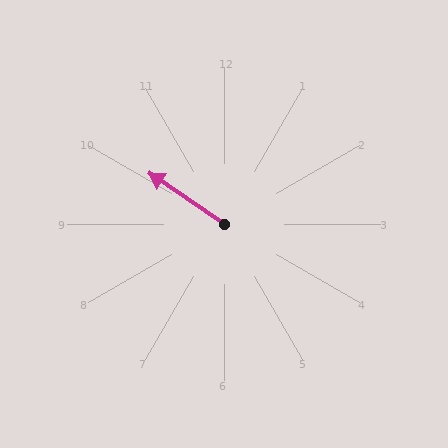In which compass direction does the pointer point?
Northwest.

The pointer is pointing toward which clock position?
Roughly 10 o'clock.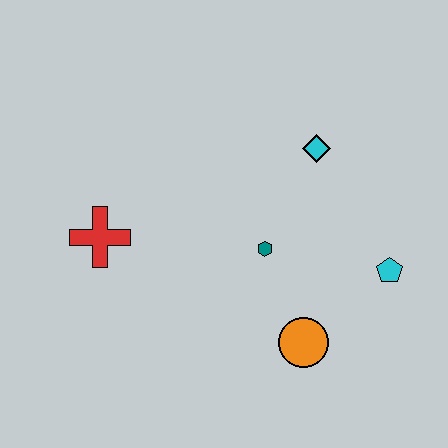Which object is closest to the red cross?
The teal hexagon is closest to the red cross.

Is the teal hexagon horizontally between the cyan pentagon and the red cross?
Yes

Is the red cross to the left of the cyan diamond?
Yes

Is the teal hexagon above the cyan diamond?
No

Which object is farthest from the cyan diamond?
The red cross is farthest from the cyan diamond.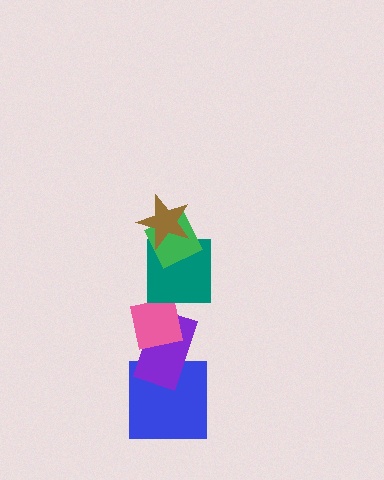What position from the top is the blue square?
The blue square is 6th from the top.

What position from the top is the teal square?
The teal square is 3rd from the top.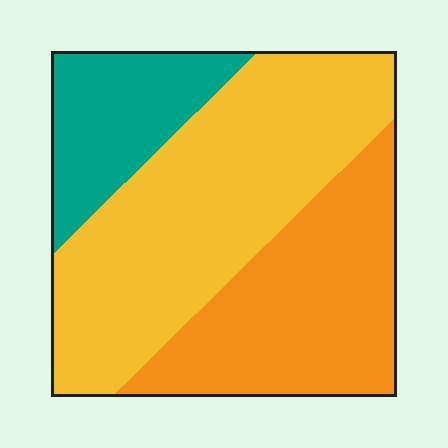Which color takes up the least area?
Teal, at roughly 20%.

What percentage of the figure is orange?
Orange takes up about one third (1/3) of the figure.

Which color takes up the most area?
Yellow, at roughly 50%.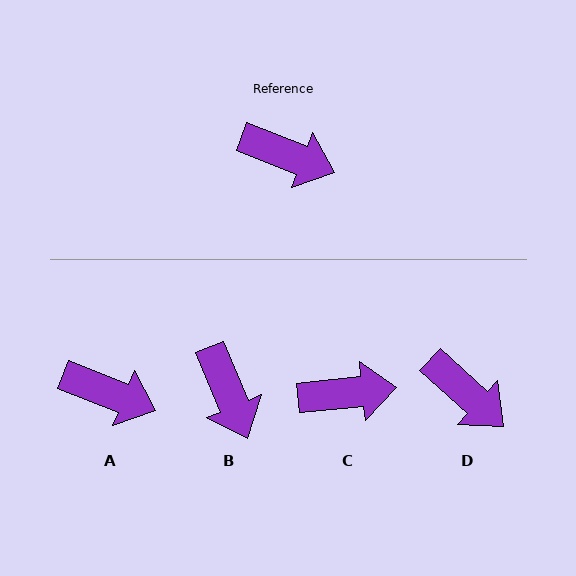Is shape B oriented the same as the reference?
No, it is off by about 46 degrees.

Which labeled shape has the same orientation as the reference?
A.